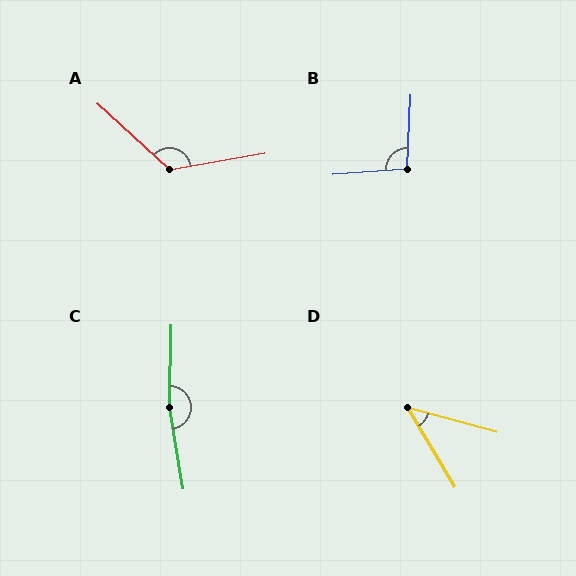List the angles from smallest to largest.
D (43°), B (97°), A (127°), C (170°).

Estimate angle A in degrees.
Approximately 127 degrees.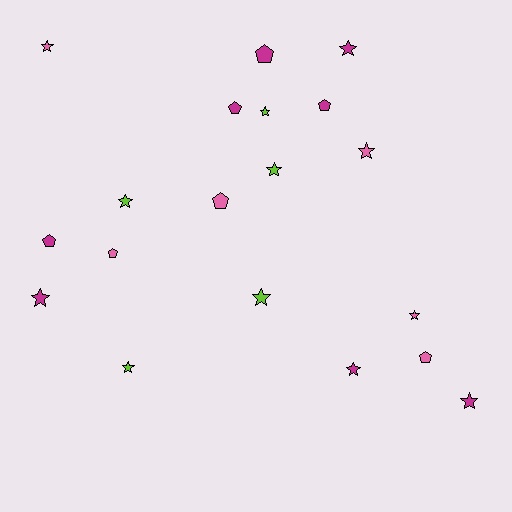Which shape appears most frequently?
Star, with 12 objects.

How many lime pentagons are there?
There are no lime pentagons.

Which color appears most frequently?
Magenta, with 8 objects.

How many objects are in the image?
There are 19 objects.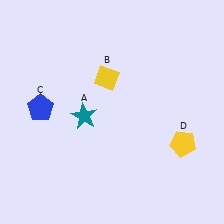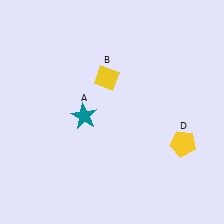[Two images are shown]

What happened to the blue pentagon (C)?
The blue pentagon (C) was removed in Image 2. It was in the top-left area of Image 1.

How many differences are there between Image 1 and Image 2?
There is 1 difference between the two images.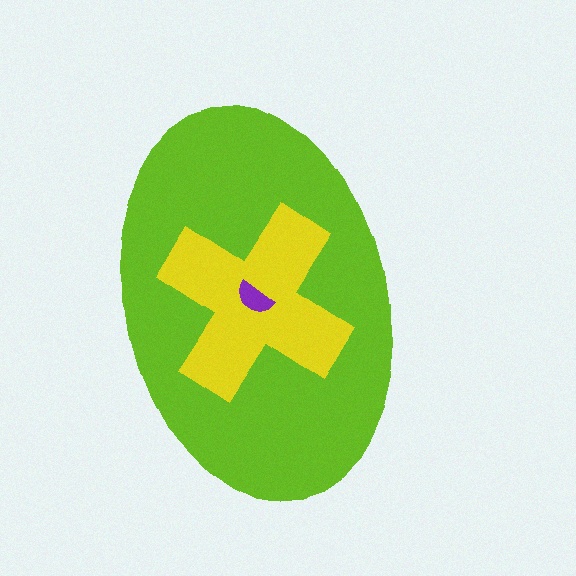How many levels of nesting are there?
3.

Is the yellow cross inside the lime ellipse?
Yes.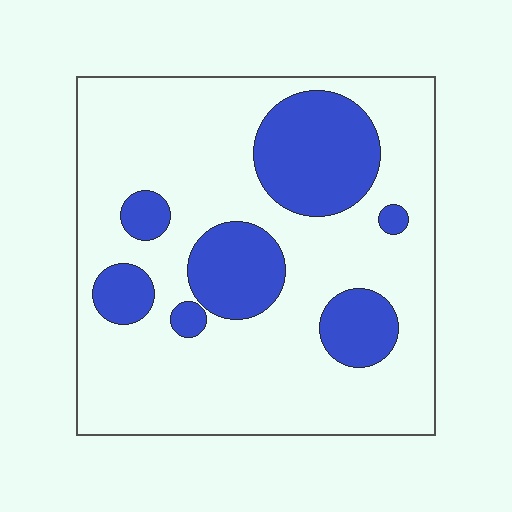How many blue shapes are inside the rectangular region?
7.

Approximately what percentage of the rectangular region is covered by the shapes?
Approximately 25%.